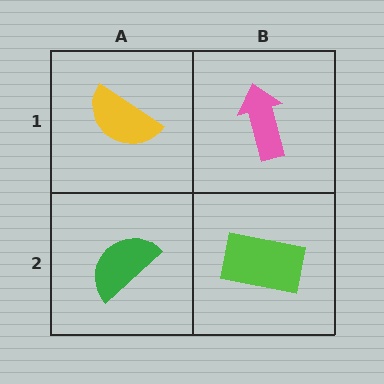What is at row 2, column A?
A green semicircle.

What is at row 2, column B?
A lime rectangle.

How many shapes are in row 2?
2 shapes.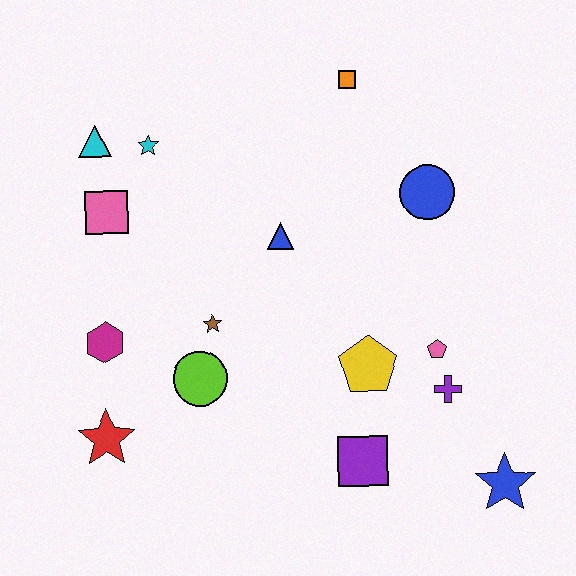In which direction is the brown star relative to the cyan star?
The brown star is below the cyan star.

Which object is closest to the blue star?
The purple cross is closest to the blue star.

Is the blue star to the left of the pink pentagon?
No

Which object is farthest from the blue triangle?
The blue star is farthest from the blue triangle.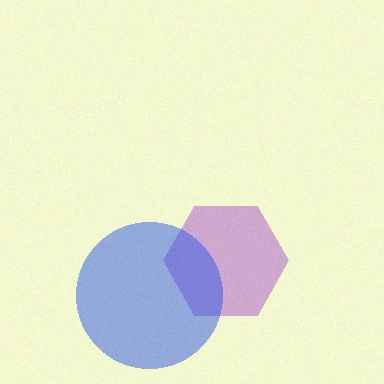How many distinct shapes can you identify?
There are 2 distinct shapes: a purple hexagon, a blue circle.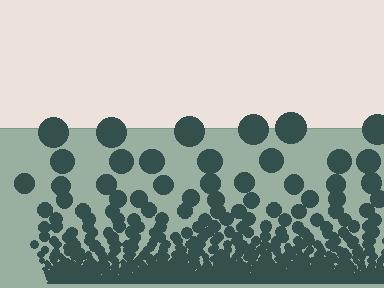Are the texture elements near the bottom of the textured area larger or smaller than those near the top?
Smaller. The gradient is inverted — elements near the bottom are smaller and denser.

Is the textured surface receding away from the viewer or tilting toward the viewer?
The surface appears to tilt toward the viewer. Texture elements get larger and sparser toward the top.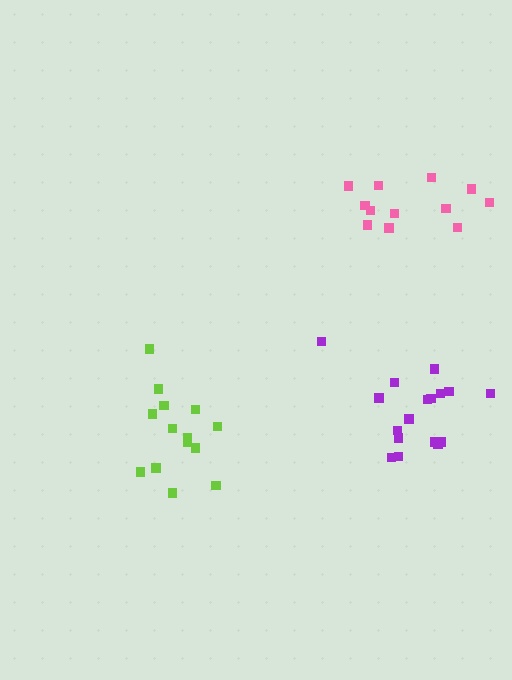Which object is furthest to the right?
The purple cluster is rightmost.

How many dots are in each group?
Group 1: 14 dots, Group 2: 12 dots, Group 3: 17 dots (43 total).